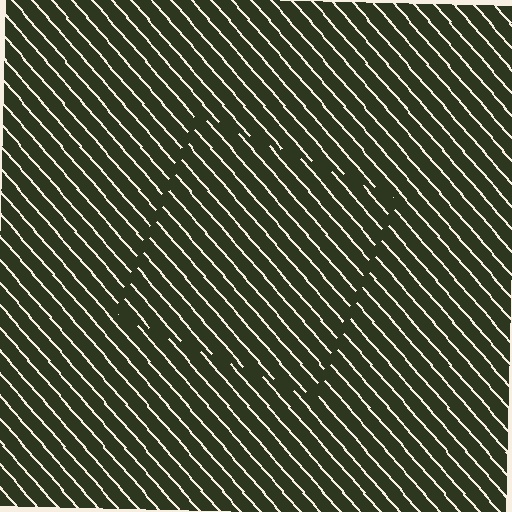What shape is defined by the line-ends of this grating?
An illusory square. The interior of the shape contains the same grating, shifted by half a period — the contour is defined by the phase discontinuity where line-ends from the inner and outer gratings abut.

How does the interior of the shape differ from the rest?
The interior of the shape contains the same grating, shifted by half a period — the contour is defined by the phase discontinuity where line-ends from the inner and outer gratings abut.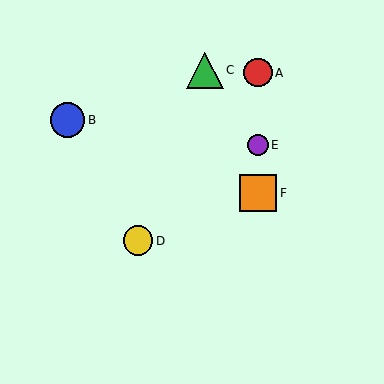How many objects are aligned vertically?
3 objects (A, E, F) are aligned vertically.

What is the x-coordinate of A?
Object A is at x≈258.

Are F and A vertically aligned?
Yes, both are at x≈258.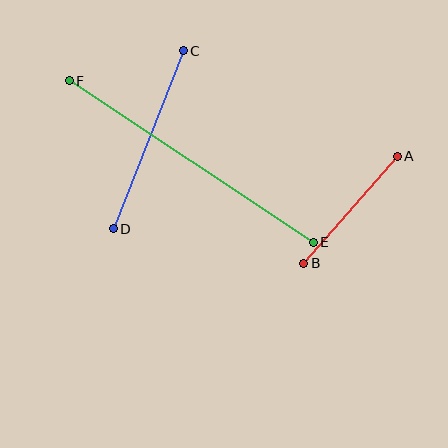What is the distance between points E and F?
The distance is approximately 293 pixels.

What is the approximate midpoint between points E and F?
The midpoint is at approximately (191, 162) pixels.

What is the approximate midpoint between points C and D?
The midpoint is at approximately (148, 140) pixels.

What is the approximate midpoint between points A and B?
The midpoint is at approximately (351, 210) pixels.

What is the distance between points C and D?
The distance is approximately 191 pixels.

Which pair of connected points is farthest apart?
Points E and F are farthest apart.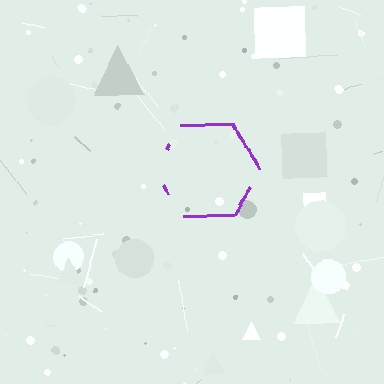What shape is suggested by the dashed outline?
The dashed outline suggests a hexagon.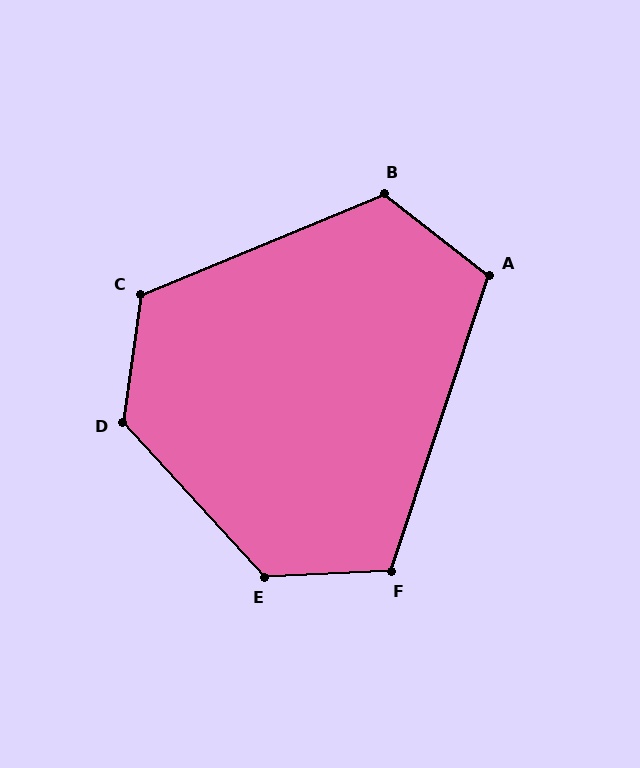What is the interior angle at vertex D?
Approximately 130 degrees (obtuse).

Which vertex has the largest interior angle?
E, at approximately 130 degrees.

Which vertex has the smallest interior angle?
A, at approximately 110 degrees.